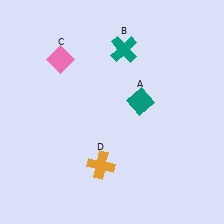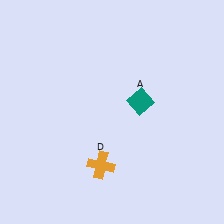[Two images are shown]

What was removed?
The teal cross (B), the pink diamond (C) were removed in Image 2.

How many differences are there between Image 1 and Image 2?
There are 2 differences between the two images.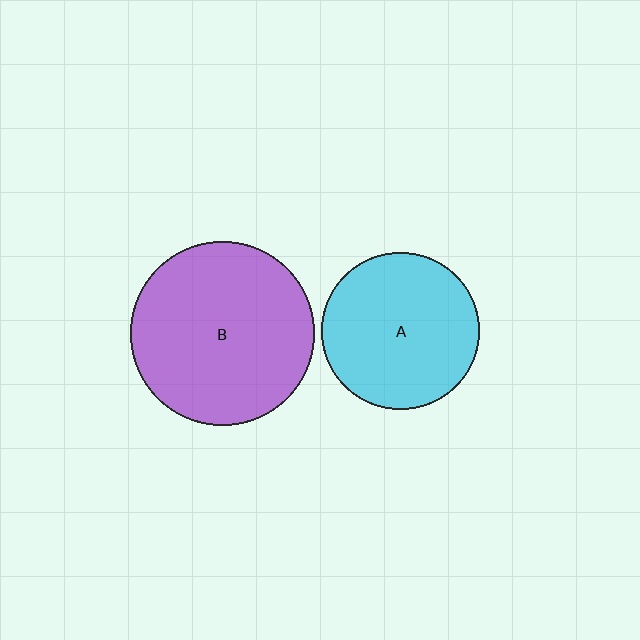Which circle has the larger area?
Circle B (purple).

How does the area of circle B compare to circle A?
Approximately 1.4 times.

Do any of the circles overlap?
No, none of the circles overlap.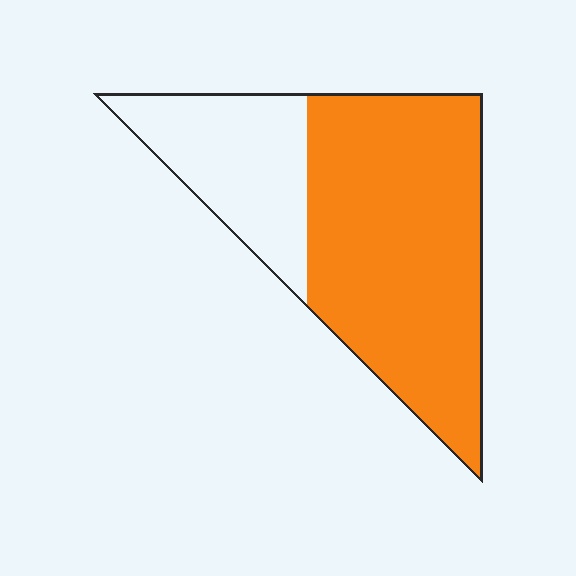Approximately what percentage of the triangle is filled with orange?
Approximately 70%.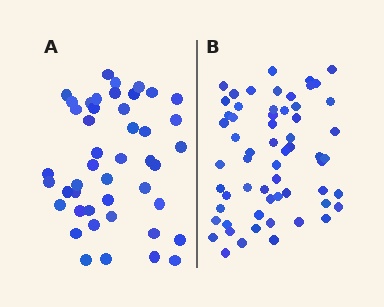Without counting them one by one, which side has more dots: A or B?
Region B (the right region) has more dots.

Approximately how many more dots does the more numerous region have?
Region B has approximately 15 more dots than region A.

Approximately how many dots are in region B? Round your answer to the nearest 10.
About 60 dots.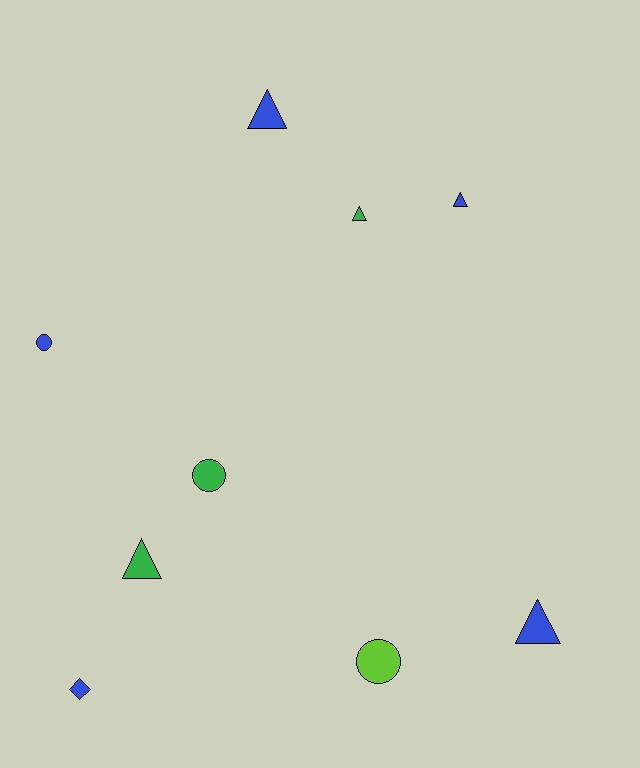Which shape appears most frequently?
Triangle, with 5 objects.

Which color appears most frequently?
Blue, with 5 objects.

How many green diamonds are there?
There are no green diamonds.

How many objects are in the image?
There are 9 objects.